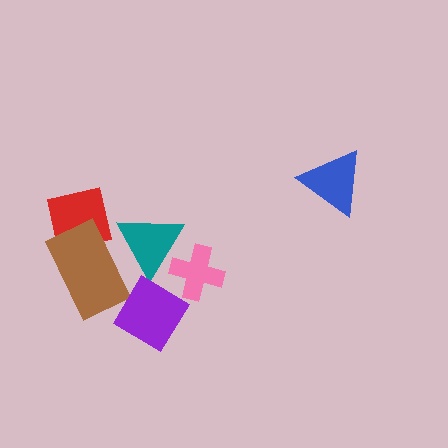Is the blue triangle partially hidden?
No, no other shape covers it.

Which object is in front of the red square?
The brown rectangle is in front of the red square.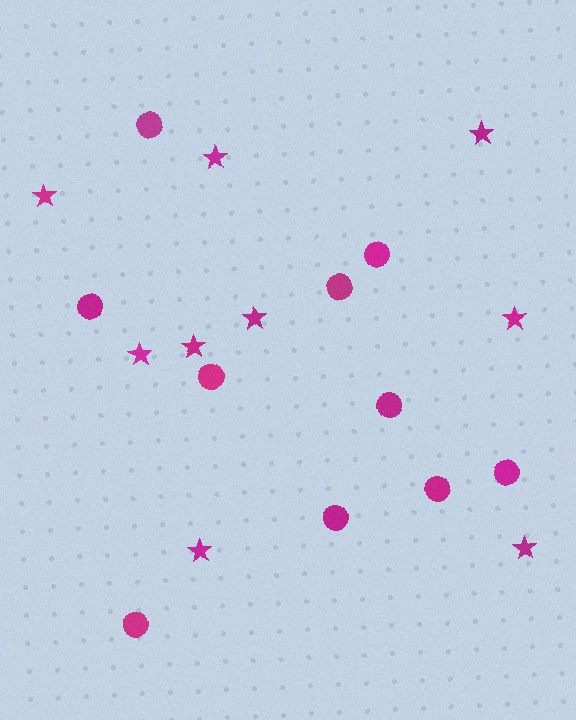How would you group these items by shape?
There are 2 groups: one group of circles (10) and one group of stars (9).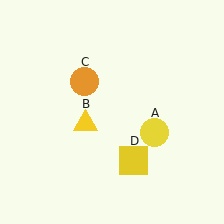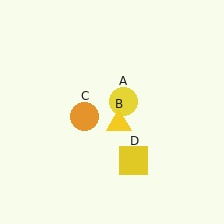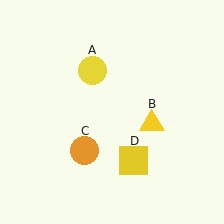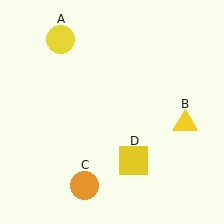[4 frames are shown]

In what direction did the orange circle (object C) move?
The orange circle (object C) moved down.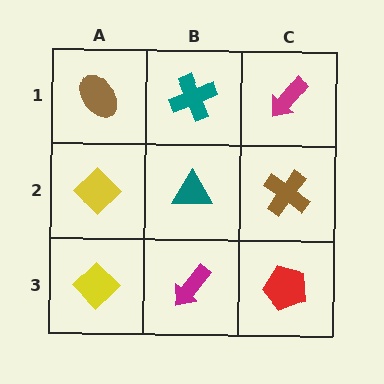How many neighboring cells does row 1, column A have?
2.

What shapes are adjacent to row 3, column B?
A teal triangle (row 2, column B), a yellow diamond (row 3, column A), a red pentagon (row 3, column C).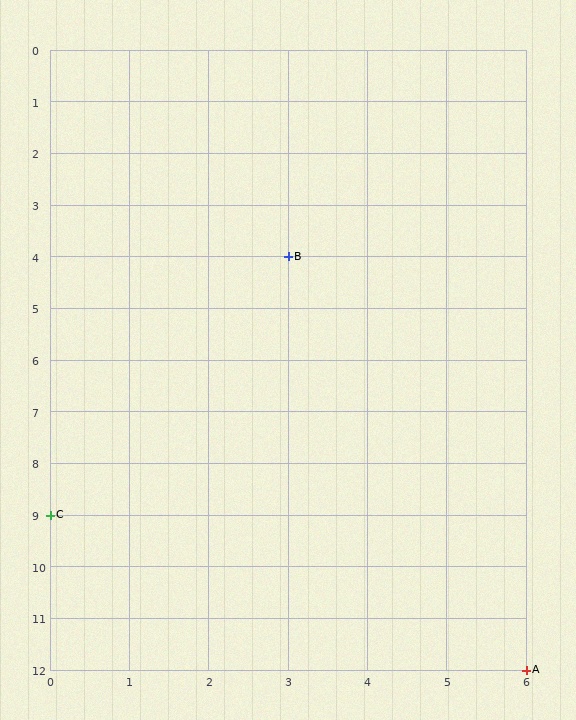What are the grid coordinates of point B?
Point B is at grid coordinates (3, 4).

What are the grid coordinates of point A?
Point A is at grid coordinates (6, 12).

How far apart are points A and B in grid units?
Points A and B are 3 columns and 8 rows apart (about 8.5 grid units diagonally).